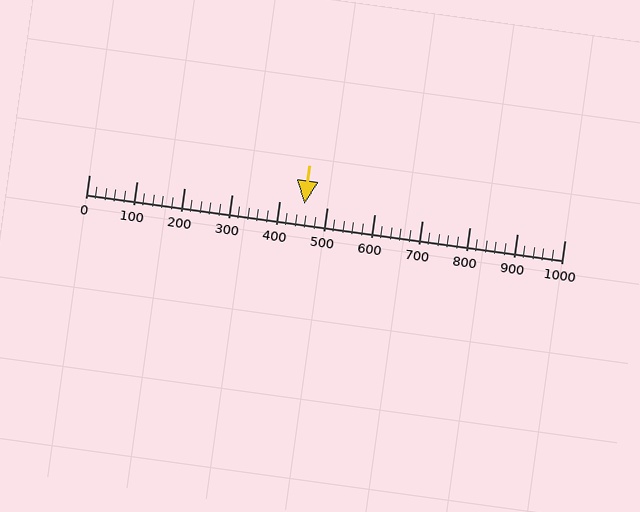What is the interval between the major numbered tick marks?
The major tick marks are spaced 100 units apart.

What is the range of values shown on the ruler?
The ruler shows values from 0 to 1000.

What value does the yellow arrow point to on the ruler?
The yellow arrow points to approximately 453.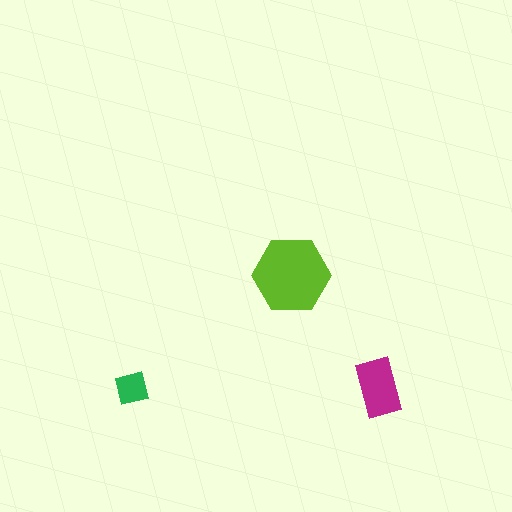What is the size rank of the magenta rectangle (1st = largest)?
2nd.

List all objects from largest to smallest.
The lime hexagon, the magenta rectangle, the green square.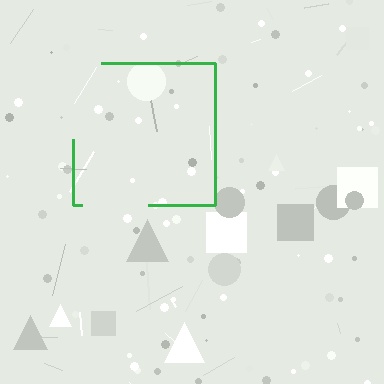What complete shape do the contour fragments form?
The contour fragments form a square.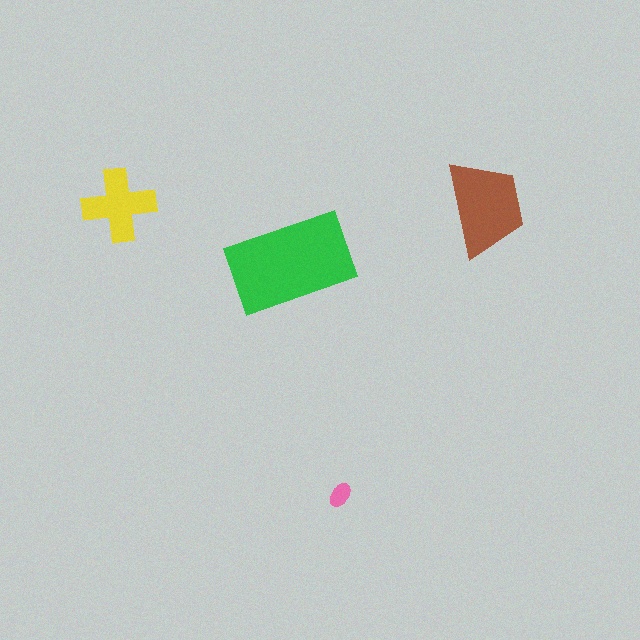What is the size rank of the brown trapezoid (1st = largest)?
2nd.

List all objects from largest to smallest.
The green rectangle, the brown trapezoid, the yellow cross, the pink ellipse.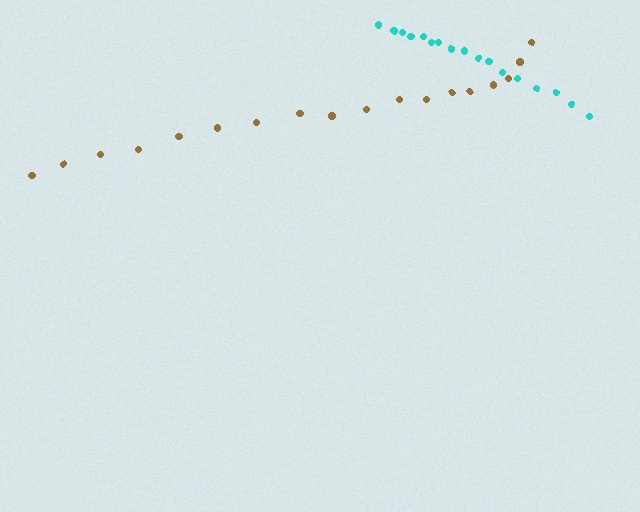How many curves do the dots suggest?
There are 2 distinct paths.